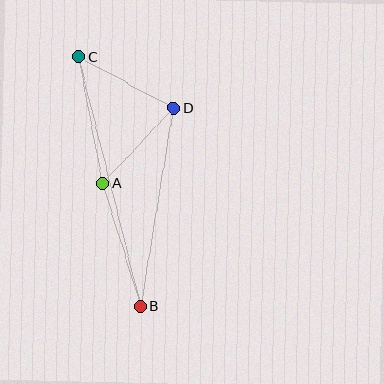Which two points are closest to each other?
Points A and D are closest to each other.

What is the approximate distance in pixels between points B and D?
The distance between B and D is approximately 201 pixels.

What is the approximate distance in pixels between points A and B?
The distance between A and B is approximately 128 pixels.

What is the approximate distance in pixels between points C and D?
The distance between C and D is approximately 108 pixels.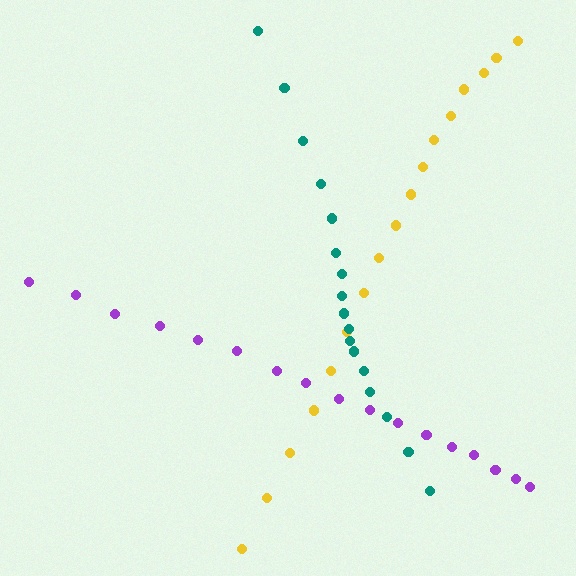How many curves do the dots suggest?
There are 3 distinct paths.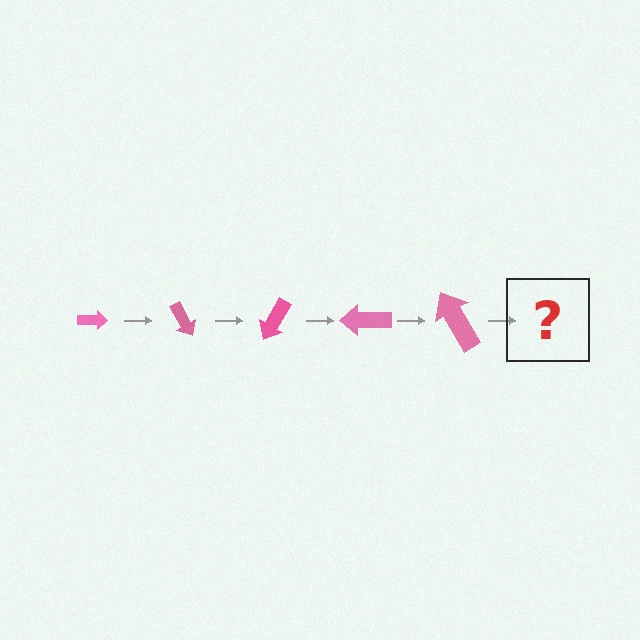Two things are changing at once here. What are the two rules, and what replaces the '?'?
The two rules are that the arrow grows larger each step and it rotates 60 degrees each step. The '?' should be an arrow, larger than the previous one and rotated 300 degrees from the start.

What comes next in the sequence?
The next element should be an arrow, larger than the previous one and rotated 300 degrees from the start.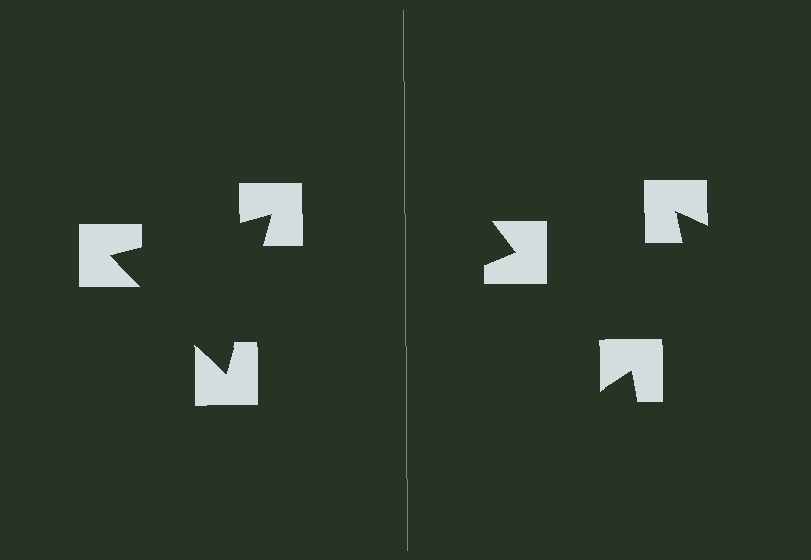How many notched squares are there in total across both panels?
6 — 3 on each side.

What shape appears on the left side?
An illusory triangle.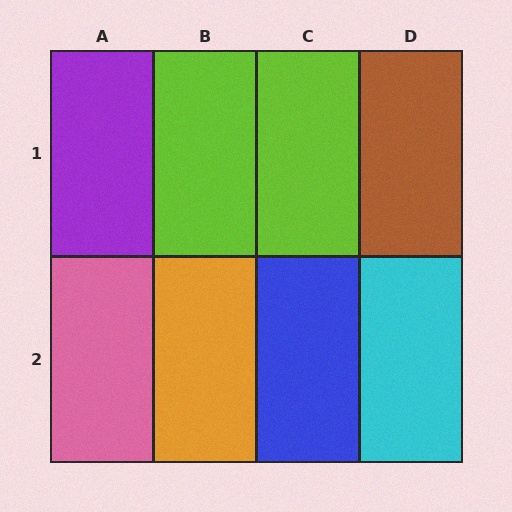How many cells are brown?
1 cell is brown.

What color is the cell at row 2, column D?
Cyan.